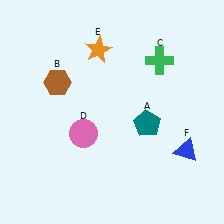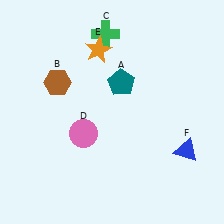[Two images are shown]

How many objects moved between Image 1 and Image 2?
2 objects moved between the two images.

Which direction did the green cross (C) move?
The green cross (C) moved left.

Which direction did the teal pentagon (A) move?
The teal pentagon (A) moved up.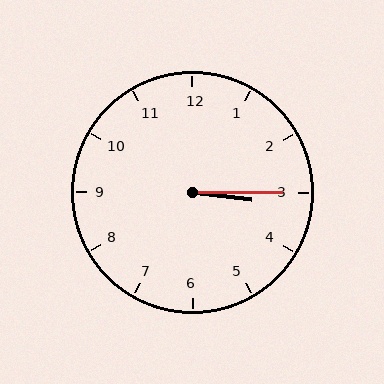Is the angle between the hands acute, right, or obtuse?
It is acute.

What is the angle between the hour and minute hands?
Approximately 8 degrees.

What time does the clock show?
3:15.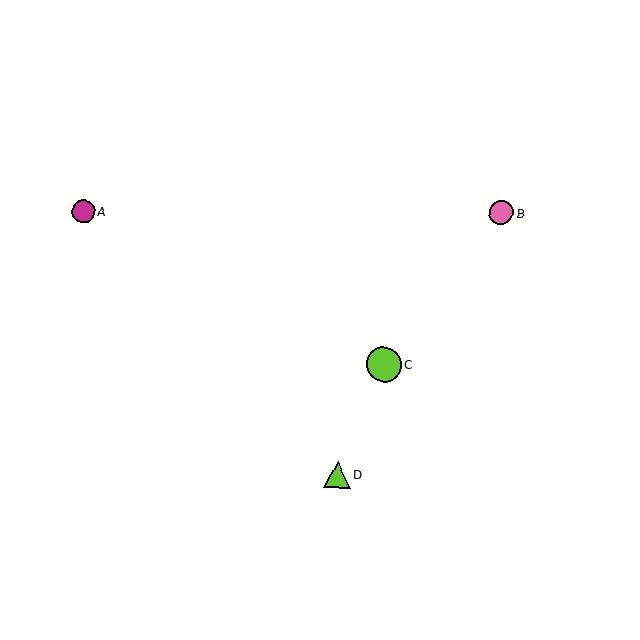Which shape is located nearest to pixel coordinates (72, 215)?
The magenta circle (labeled A) at (84, 212) is nearest to that location.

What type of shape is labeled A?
Shape A is a magenta circle.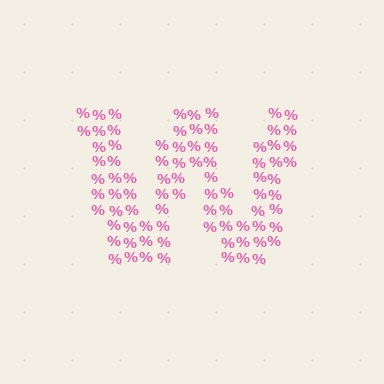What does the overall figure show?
The overall figure shows the letter W.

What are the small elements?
The small elements are percent signs.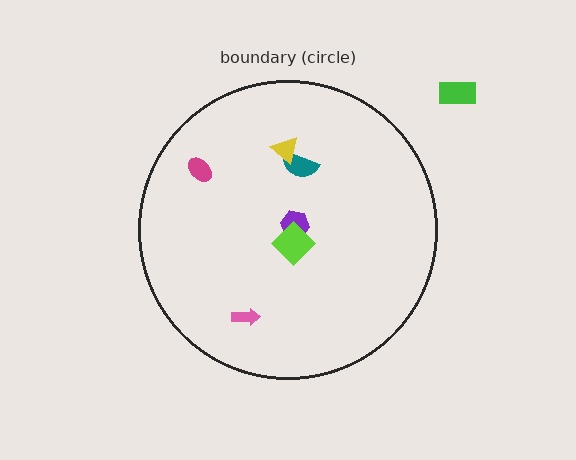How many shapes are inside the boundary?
6 inside, 1 outside.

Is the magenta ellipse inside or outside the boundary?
Inside.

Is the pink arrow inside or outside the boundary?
Inside.